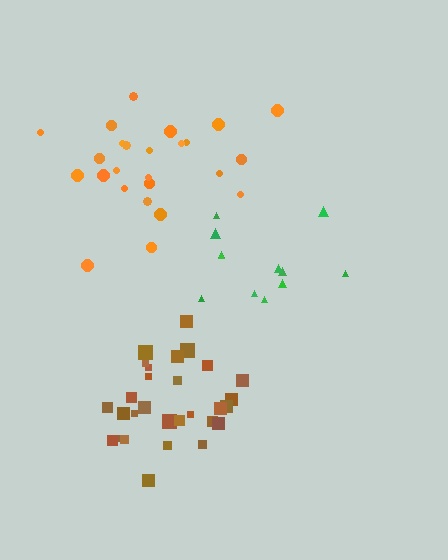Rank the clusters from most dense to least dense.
brown, orange, green.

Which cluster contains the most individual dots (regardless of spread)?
Brown (29).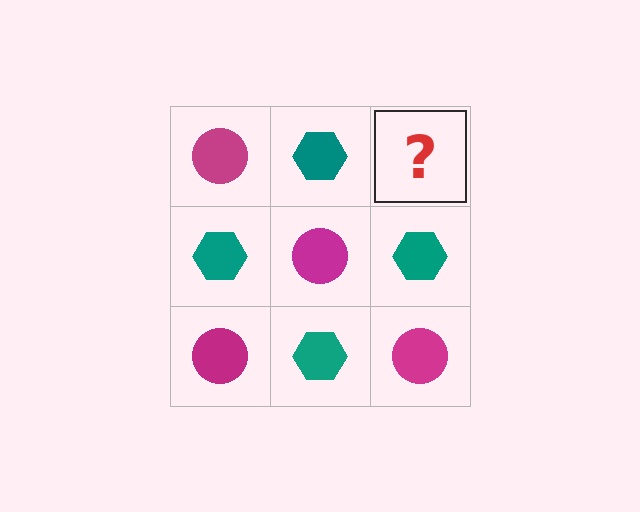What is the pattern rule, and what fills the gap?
The rule is that it alternates magenta circle and teal hexagon in a checkerboard pattern. The gap should be filled with a magenta circle.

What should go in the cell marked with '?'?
The missing cell should contain a magenta circle.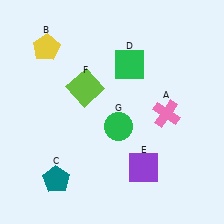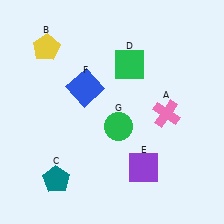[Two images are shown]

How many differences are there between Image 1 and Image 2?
There is 1 difference between the two images.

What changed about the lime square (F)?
In Image 1, F is lime. In Image 2, it changed to blue.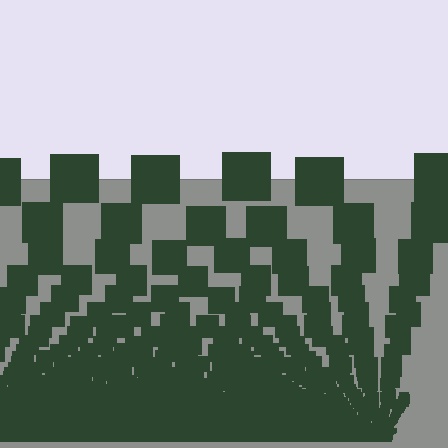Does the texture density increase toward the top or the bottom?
Density increases toward the bottom.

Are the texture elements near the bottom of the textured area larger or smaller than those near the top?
Smaller. The gradient is inverted — elements near the bottom are smaller and denser.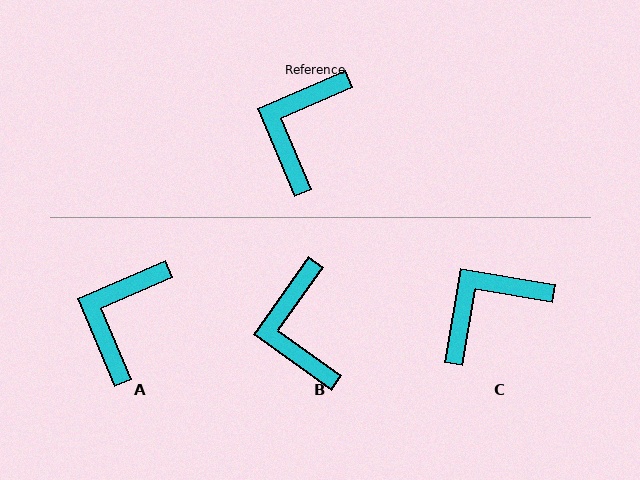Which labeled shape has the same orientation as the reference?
A.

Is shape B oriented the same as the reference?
No, it is off by about 31 degrees.